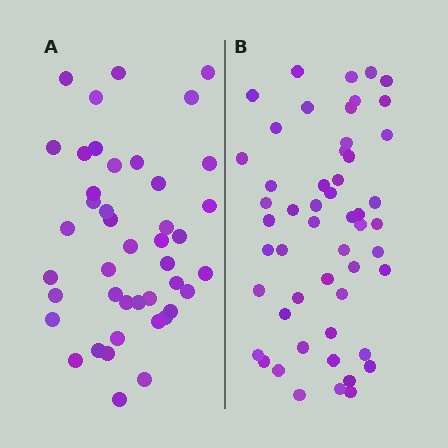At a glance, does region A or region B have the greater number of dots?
Region B (the right region) has more dots.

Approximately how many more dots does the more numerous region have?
Region B has roughly 8 or so more dots than region A.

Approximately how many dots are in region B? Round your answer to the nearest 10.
About 50 dots. (The exact count is 52, which rounds to 50.)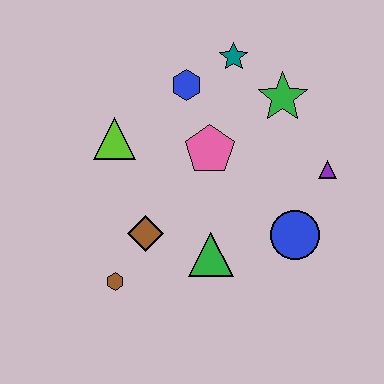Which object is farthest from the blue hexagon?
The brown hexagon is farthest from the blue hexagon.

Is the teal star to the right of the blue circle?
No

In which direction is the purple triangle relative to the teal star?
The purple triangle is below the teal star.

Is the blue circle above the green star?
No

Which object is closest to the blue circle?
The purple triangle is closest to the blue circle.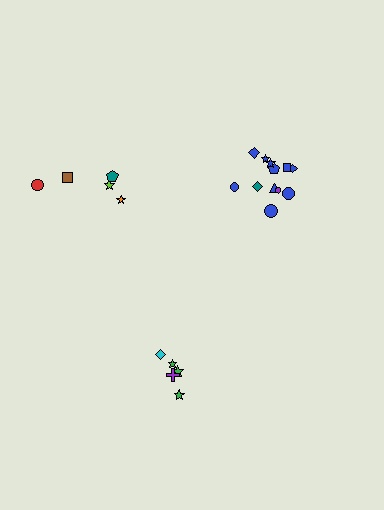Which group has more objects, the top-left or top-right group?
The top-right group.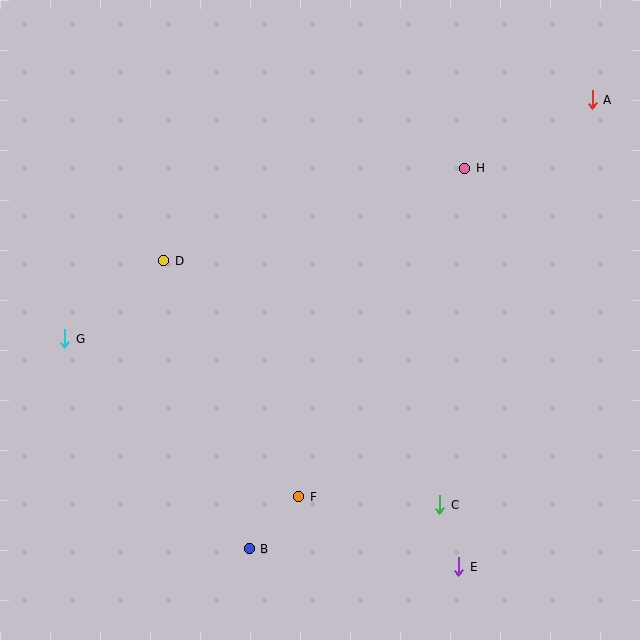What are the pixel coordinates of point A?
Point A is at (592, 100).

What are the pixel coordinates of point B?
Point B is at (249, 549).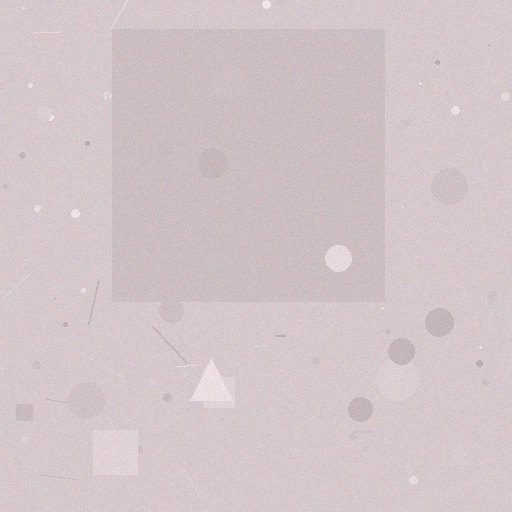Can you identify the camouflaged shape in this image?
The camouflaged shape is a square.